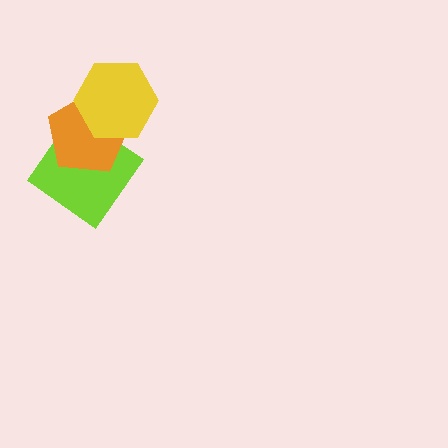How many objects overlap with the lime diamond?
2 objects overlap with the lime diamond.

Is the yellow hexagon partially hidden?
No, no other shape covers it.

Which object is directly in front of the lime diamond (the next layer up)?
The orange pentagon is directly in front of the lime diamond.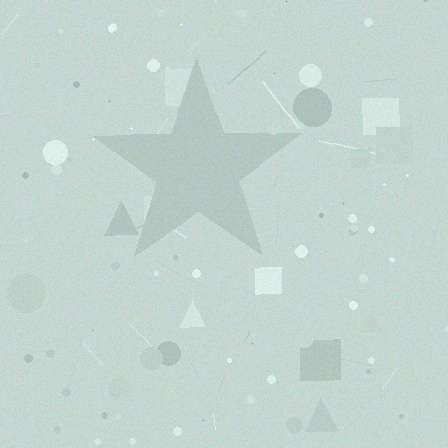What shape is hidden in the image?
A star is hidden in the image.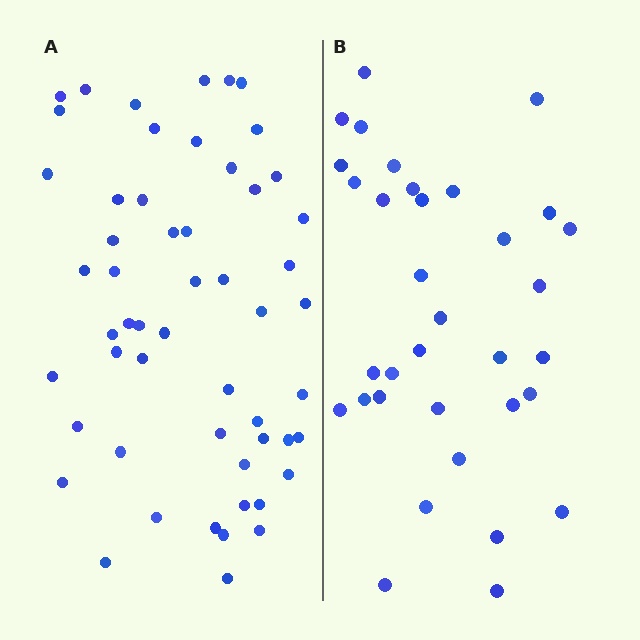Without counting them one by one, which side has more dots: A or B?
Region A (the left region) has more dots.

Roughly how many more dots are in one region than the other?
Region A has approximately 20 more dots than region B.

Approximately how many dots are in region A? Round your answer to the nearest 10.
About 50 dots. (The exact count is 54, which rounds to 50.)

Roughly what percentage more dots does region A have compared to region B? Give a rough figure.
About 60% more.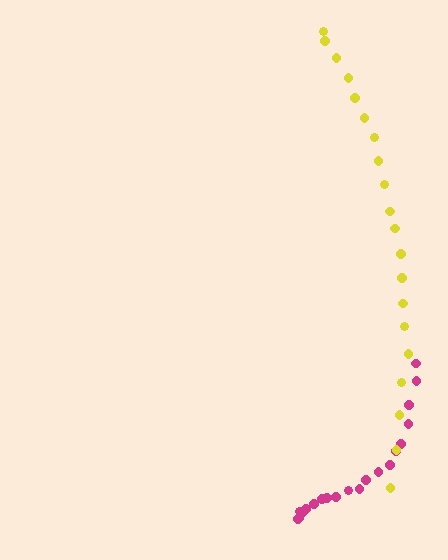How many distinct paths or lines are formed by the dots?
There are 2 distinct paths.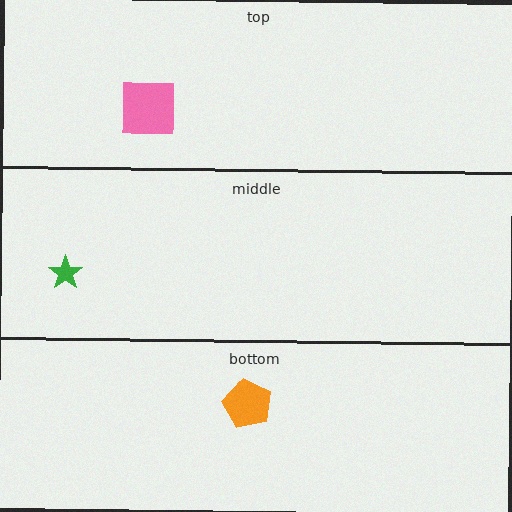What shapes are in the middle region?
The green star.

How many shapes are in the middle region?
1.